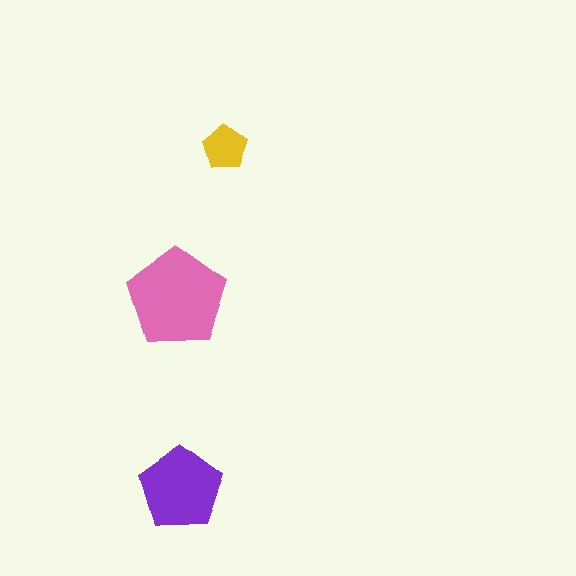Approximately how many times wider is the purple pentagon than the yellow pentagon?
About 2 times wider.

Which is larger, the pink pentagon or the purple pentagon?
The pink one.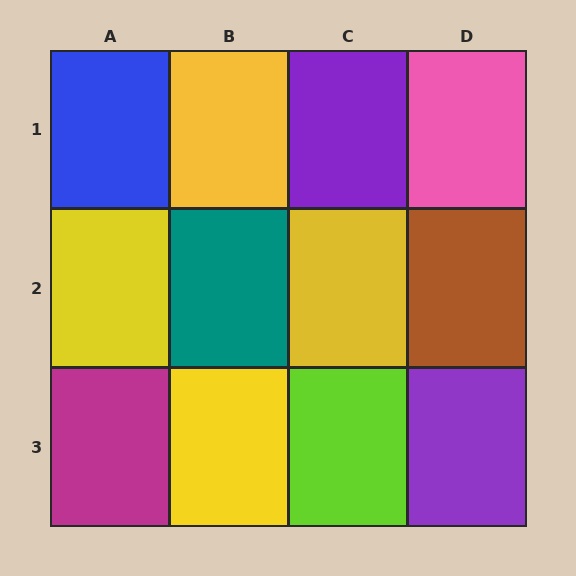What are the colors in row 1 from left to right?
Blue, yellow, purple, pink.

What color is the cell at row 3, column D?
Purple.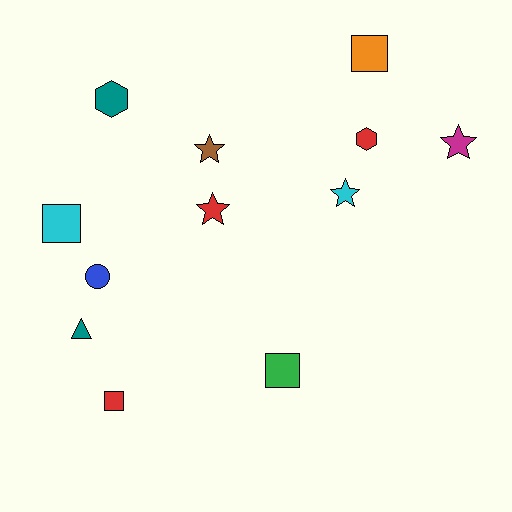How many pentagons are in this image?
There are no pentagons.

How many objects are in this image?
There are 12 objects.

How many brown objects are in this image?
There is 1 brown object.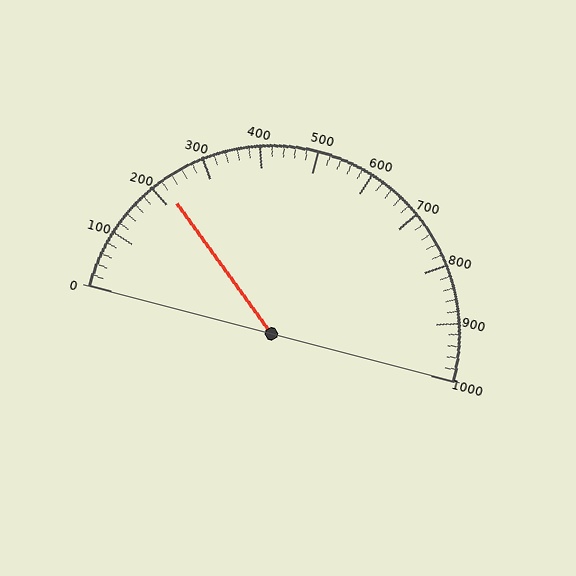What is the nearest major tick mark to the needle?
The nearest major tick mark is 200.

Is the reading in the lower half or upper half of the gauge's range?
The reading is in the lower half of the range (0 to 1000).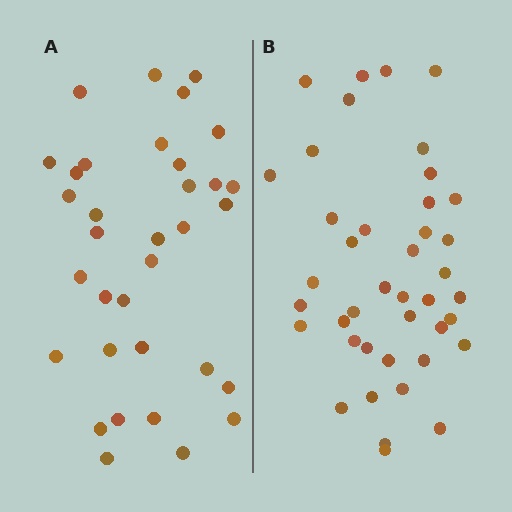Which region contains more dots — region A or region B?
Region B (the right region) has more dots.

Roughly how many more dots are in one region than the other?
Region B has roughly 8 or so more dots than region A.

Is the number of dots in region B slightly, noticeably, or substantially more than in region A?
Region B has only slightly more — the two regions are fairly close. The ratio is roughly 1.2 to 1.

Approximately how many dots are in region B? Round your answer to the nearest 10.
About 40 dots. (The exact count is 41, which rounds to 40.)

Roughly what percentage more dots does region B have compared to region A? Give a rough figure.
About 20% more.